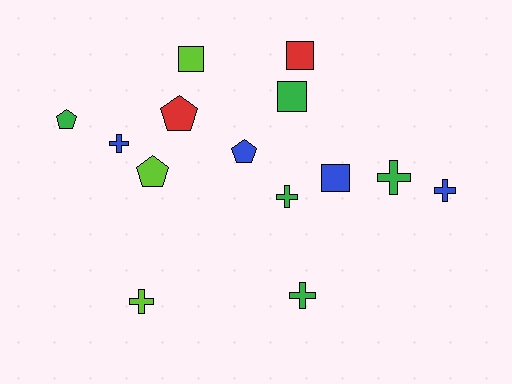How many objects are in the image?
There are 14 objects.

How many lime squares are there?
There is 1 lime square.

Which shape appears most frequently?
Cross, with 6 objects.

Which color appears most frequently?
Green, with 5 objects.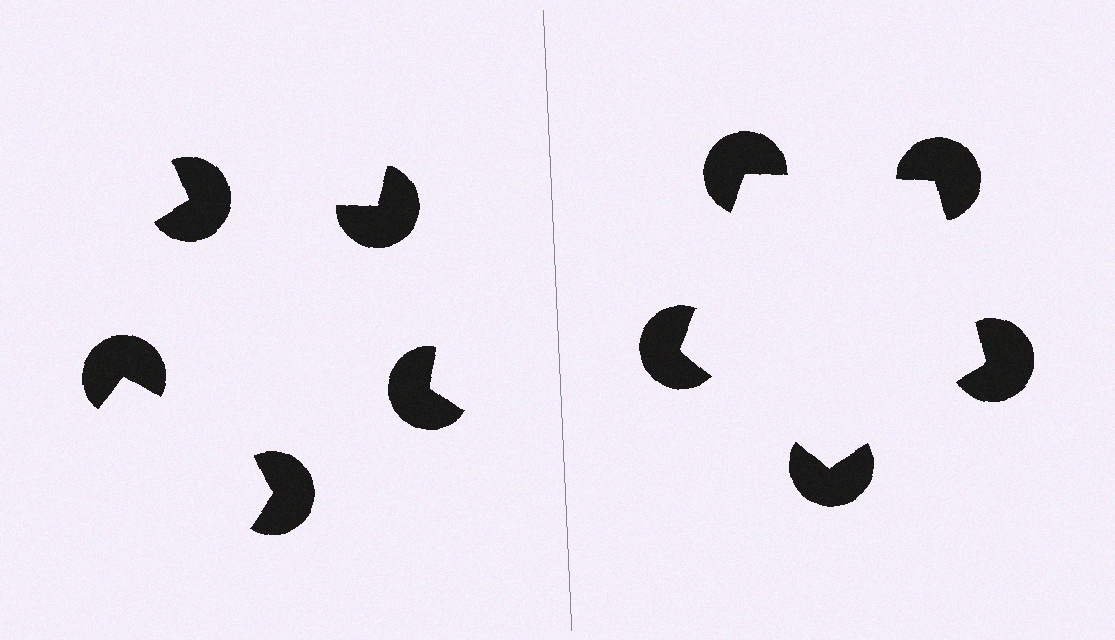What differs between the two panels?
The pac-man discs are positioned identically on both sides; only the wedge orientations differ. On the right they align to a pentagon; on the left they are misaligned.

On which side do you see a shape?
An illusory pentagon appears on the right side. On the left side the wedge cuts are rotated, so no coherent shape forms.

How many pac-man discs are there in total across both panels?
10 — 5 on each side.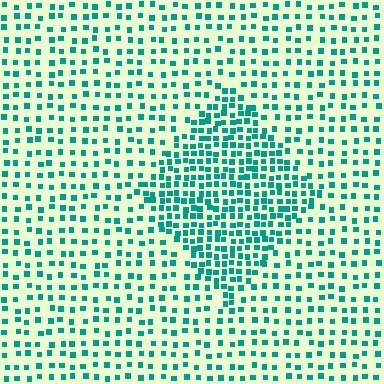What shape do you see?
I see a diamond.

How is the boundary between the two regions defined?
The boundary is defined by a change in element density (approximately 2.0x ratio). All elements are the same color, size, and shape.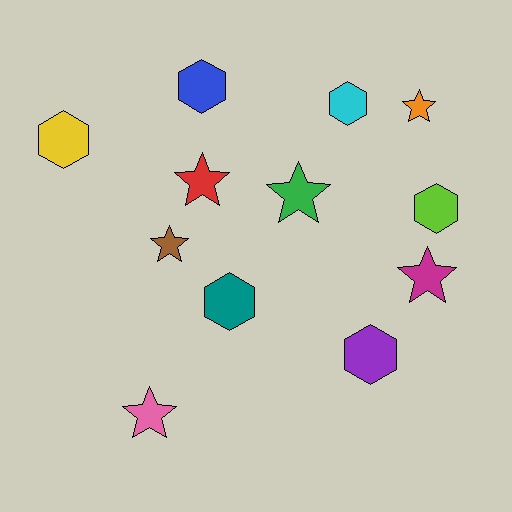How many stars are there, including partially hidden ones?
There are 6 stars.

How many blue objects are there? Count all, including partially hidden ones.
There is 1 blue object.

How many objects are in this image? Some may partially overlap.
There are 12 objects.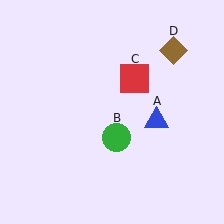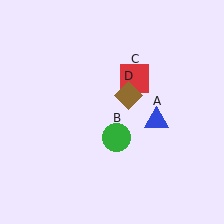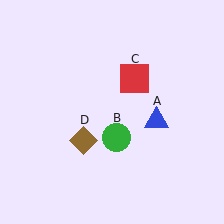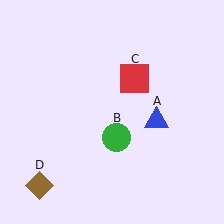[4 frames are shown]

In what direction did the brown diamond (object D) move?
The brown diamond (object D) moved down and to the left.